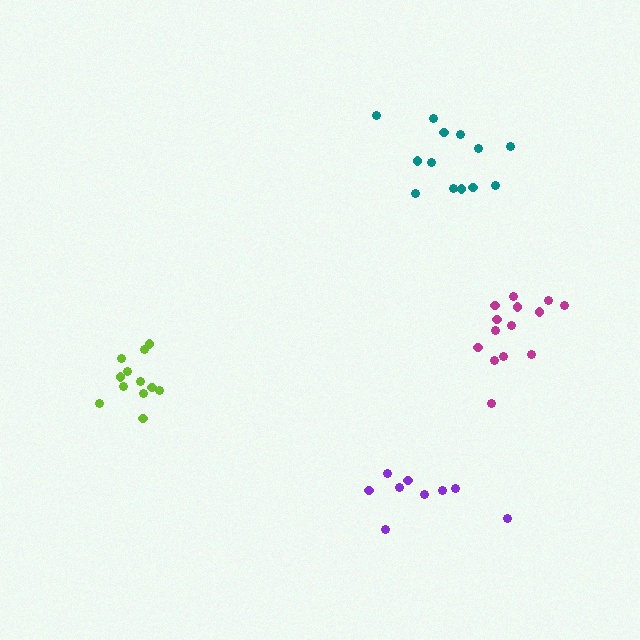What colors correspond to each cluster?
The clusters are colored: magenta, teal, lime, purple.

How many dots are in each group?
Group 1: 14 dots, Group 2: 13 dots, Group 3: 12 dots, Group 4: 9 dots (48 total).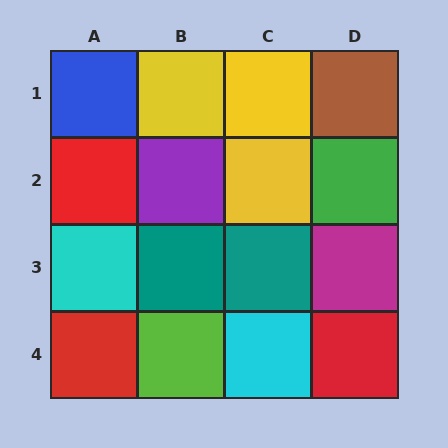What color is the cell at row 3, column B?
Teal.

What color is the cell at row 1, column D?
Brown.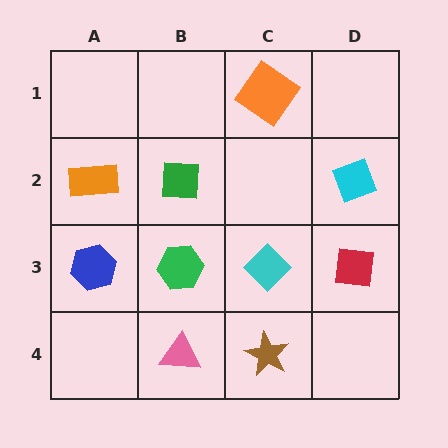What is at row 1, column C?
An orange diamond.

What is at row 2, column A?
An orange rectangle.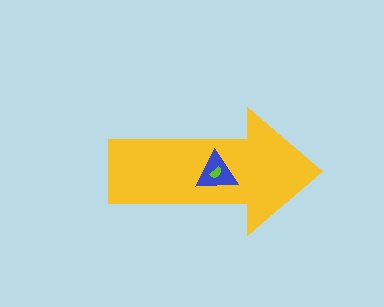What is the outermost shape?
The yellow arrow.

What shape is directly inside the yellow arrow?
The blue triangle.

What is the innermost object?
The lime semicircle.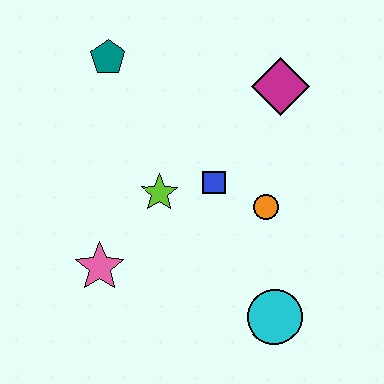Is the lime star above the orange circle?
Yes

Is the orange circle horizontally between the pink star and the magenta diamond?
Yes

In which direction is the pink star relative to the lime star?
The pink star is below the lime star.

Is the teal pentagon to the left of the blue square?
Yes